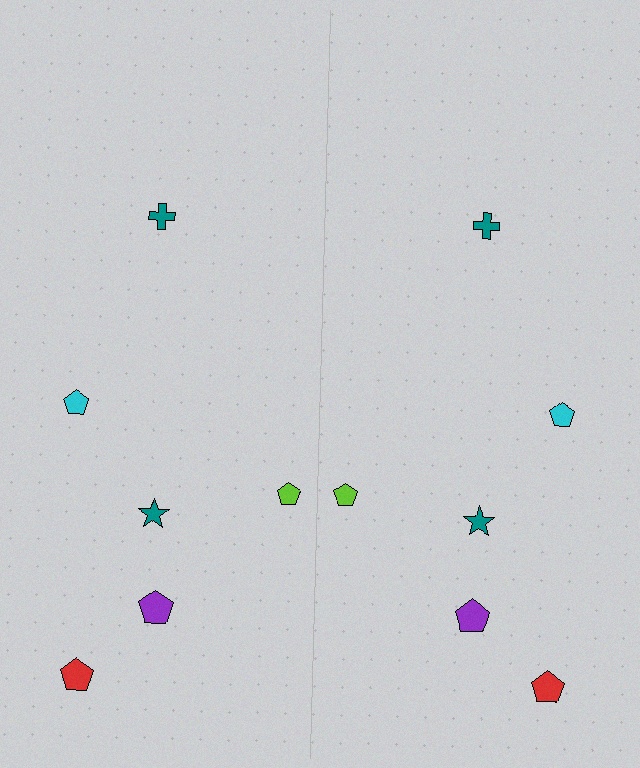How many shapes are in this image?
There are 12 shapes in this image.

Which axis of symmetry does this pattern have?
The pattern has a vertical axis of symmetry running through the center of the image.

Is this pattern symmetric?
Yes, this pattern has bilateral (reflection) symmetry.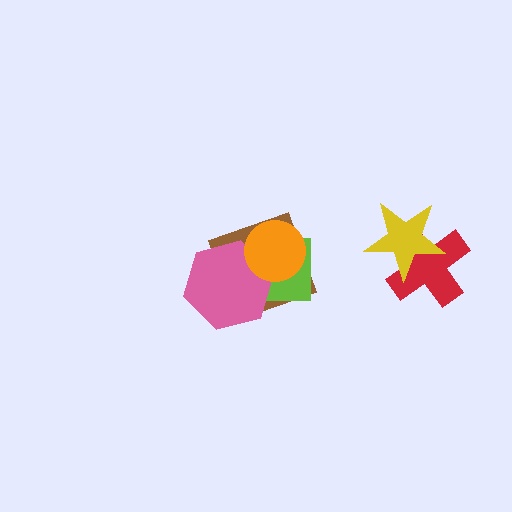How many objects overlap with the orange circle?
3 objects overlap with the orange circle.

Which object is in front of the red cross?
The yellow star is in front of the red cross.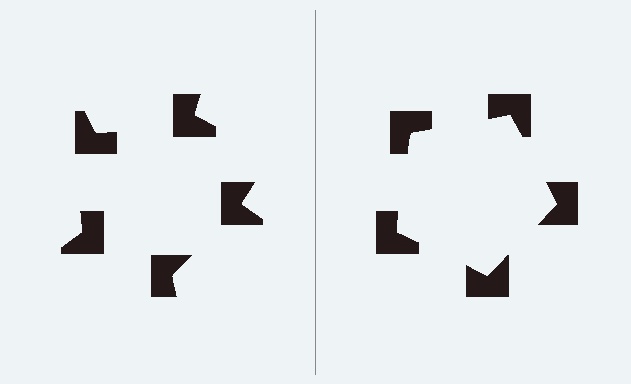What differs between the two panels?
The notched squares are positioned identically on both sides; only the wedge orientations differ. On the right they align to a pentagon; on the left they are misaligned.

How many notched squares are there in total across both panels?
10 — 5 on each side.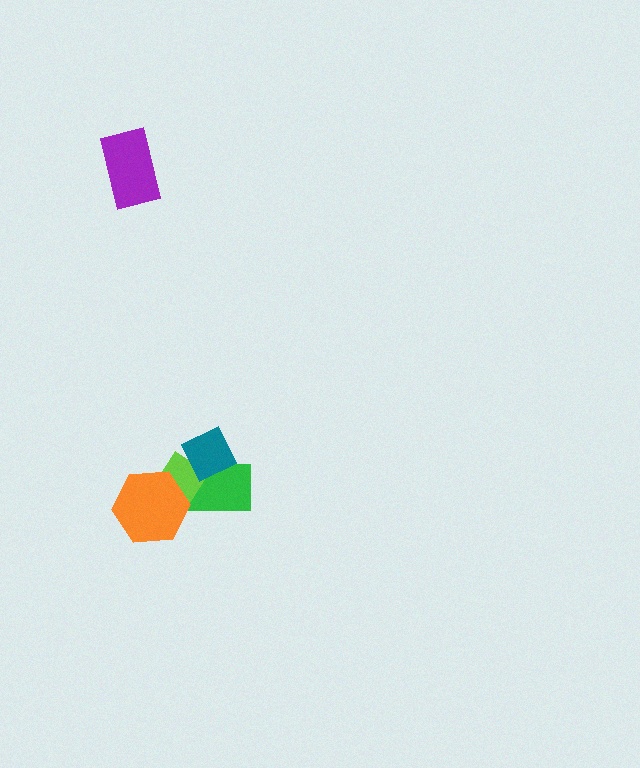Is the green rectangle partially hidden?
Yes, it is partially covered by another shape.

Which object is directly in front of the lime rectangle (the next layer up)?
The teal diamond is directly in front of the lime rectangle.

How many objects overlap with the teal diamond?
2 objects overlap with the teal diamond.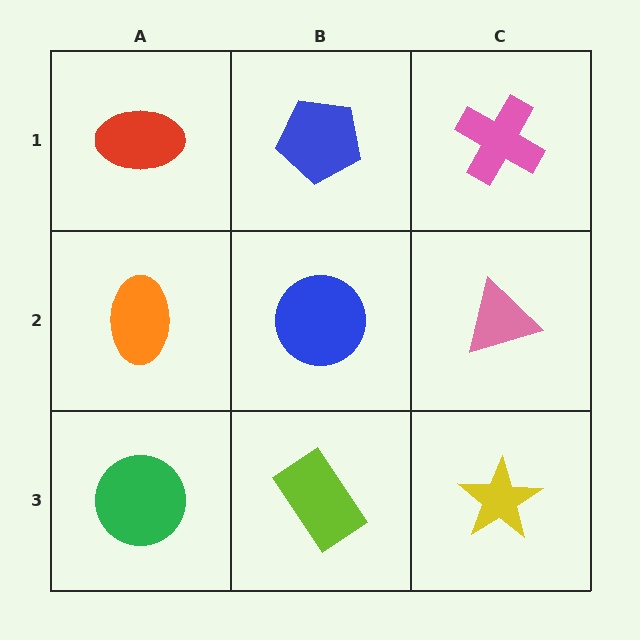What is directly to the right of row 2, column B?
A pink triangle.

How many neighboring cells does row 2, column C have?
3.